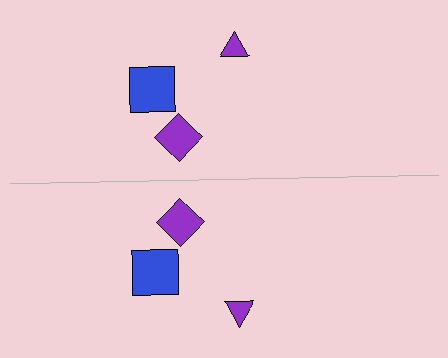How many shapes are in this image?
There are 6 shapes in this image.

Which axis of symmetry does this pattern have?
The pattern has a horizontal axis of symmetry running through the center of the image.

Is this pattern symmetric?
Yes, this pattern has bilateral (reflection) symmetry.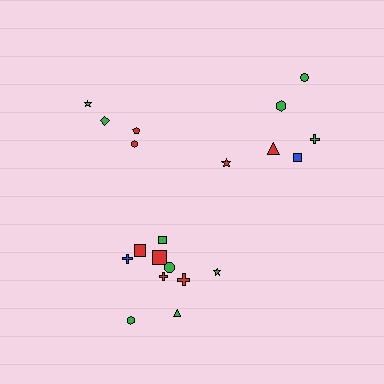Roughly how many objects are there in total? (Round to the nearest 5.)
Roughly 20 objects in total.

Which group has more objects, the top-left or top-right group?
The top-right group.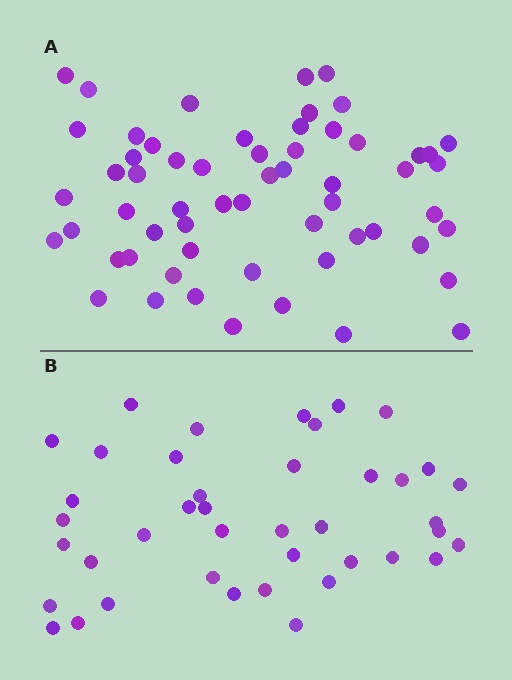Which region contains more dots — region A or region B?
Region A (the top region) has more dots.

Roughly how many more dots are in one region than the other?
Region A has approximately 20 more dots than region B.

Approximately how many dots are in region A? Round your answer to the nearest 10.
About 60 dots. (The exact count is 59, which rounds to 60.)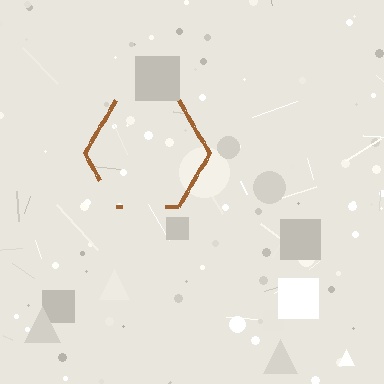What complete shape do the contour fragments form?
The contour fragments form a hexagon.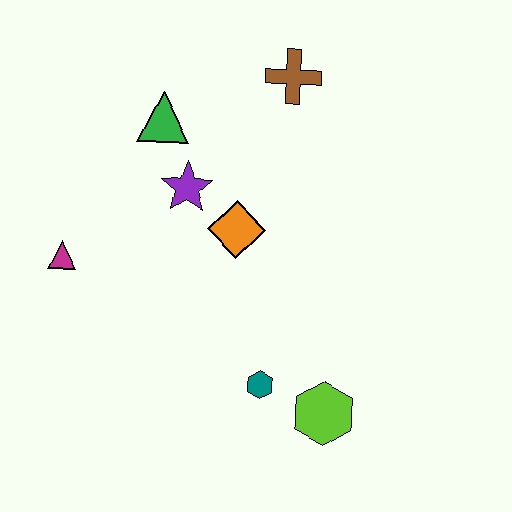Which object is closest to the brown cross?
The green triangle is closest to the brown cross.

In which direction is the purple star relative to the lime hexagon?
The purple star is above the lime hexagon.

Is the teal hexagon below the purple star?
Yes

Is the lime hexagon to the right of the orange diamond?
Yes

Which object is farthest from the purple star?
The lime hexagon is farthest from the purple star.